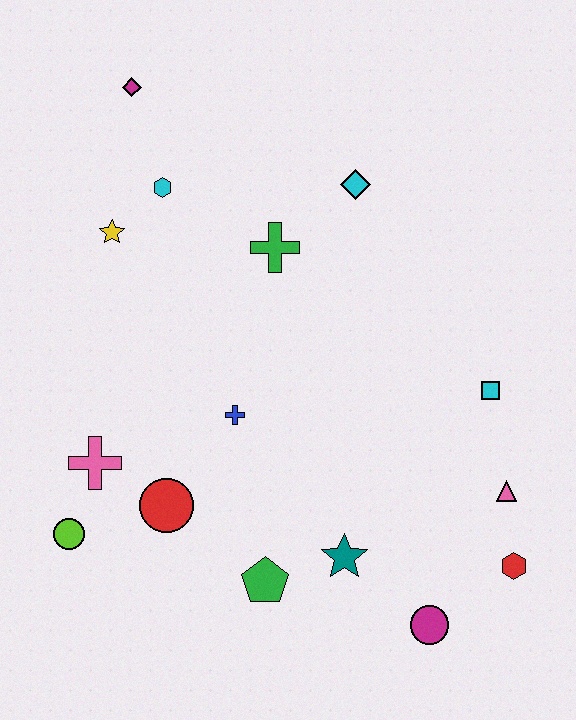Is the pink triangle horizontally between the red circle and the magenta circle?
No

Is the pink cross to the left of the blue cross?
Yes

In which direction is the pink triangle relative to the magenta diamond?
The pink triangle is below the magenta diamond.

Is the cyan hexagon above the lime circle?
Yes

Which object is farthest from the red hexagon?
The magenta diamond is farthest from the red hexagon.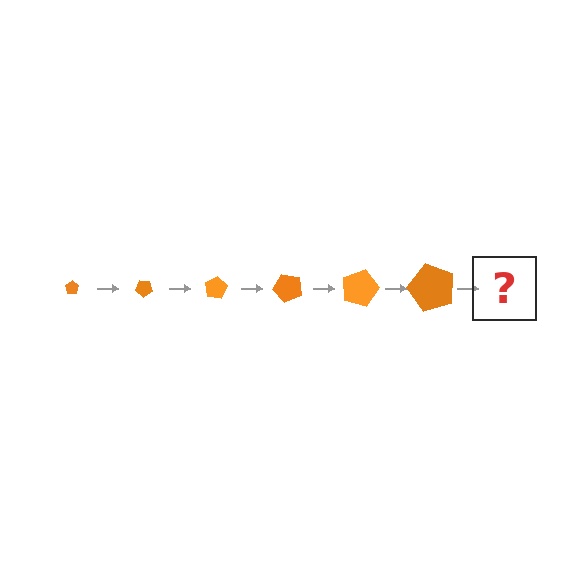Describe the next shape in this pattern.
It should be a pentagon, larger than the previous one and rotated 240 degrees from the start.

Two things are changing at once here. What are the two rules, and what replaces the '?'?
The two rules are that the pentagon grows larger each step and it rotates 40 degrees each step. The '?' should be a pentagon, larger than the previous one and rotated 240 degrees from the start.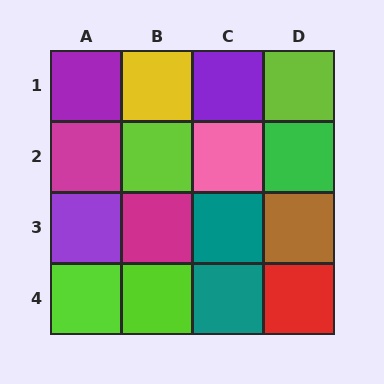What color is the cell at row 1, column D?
Lime.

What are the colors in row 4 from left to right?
Lime, lime, teal, red.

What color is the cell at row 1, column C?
Purple.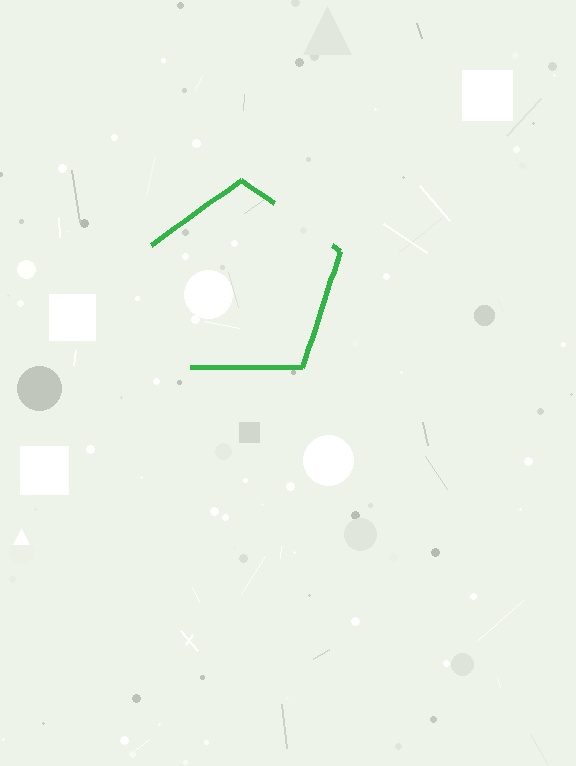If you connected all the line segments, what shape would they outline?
They would outline a pentagon.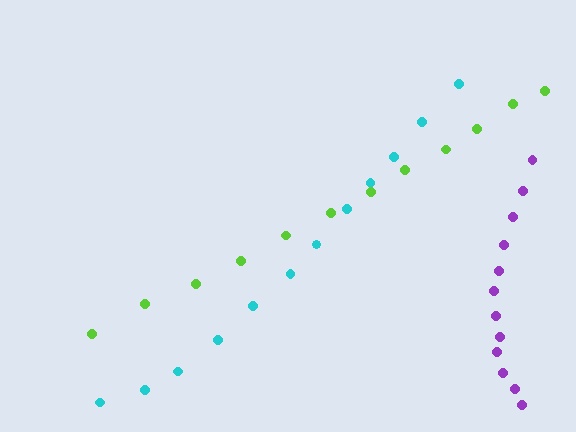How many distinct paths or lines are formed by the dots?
There are 3 distinct paths.